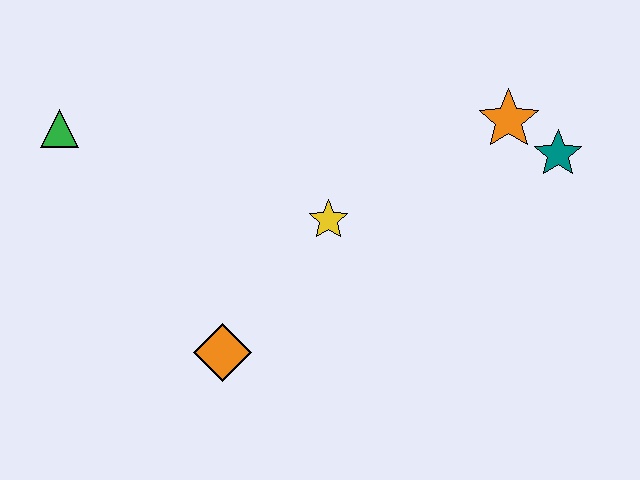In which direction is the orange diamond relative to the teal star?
The orange diamond is to the left of the teal star.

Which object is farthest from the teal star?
The green triangle is farthest from the teal star.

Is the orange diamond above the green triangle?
No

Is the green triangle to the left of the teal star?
Yes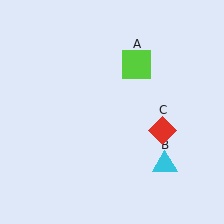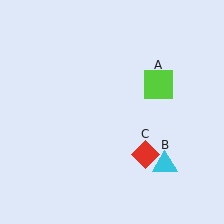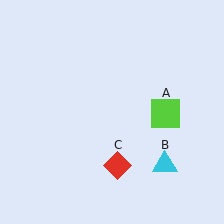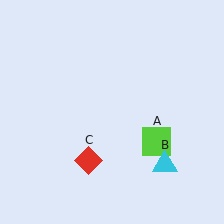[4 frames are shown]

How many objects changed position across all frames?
2 objects changed position: lime square (object A), red diamond (object C).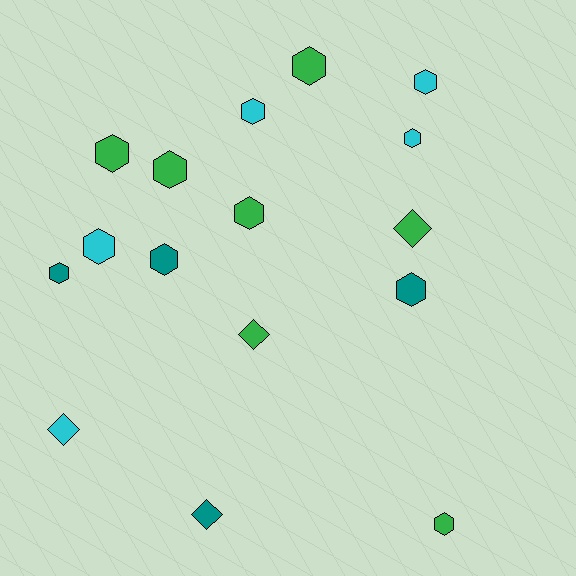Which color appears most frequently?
Green, with 7 objects.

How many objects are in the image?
There are 16 objects.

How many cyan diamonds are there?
There is 1 cyan diamond.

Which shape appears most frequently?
Hexagon, with 12 objects.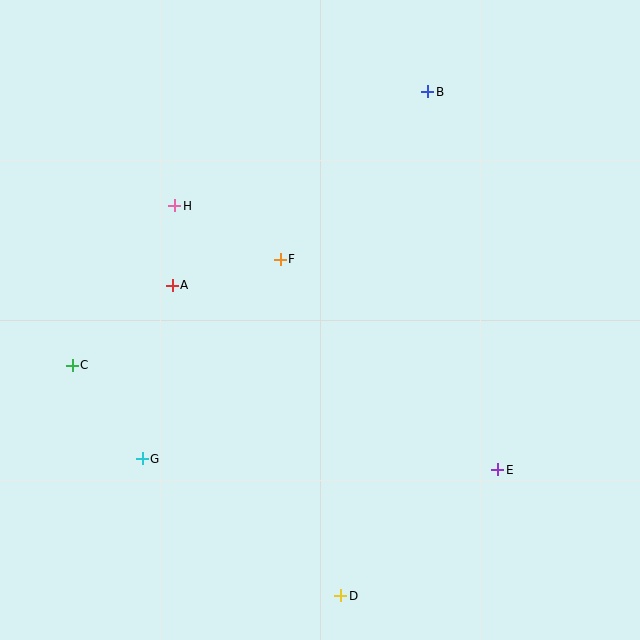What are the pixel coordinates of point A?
Point A is at (172, 285).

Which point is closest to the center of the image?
Point F at (280, 259) is closest to the center.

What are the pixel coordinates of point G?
Point G is at (142, 459).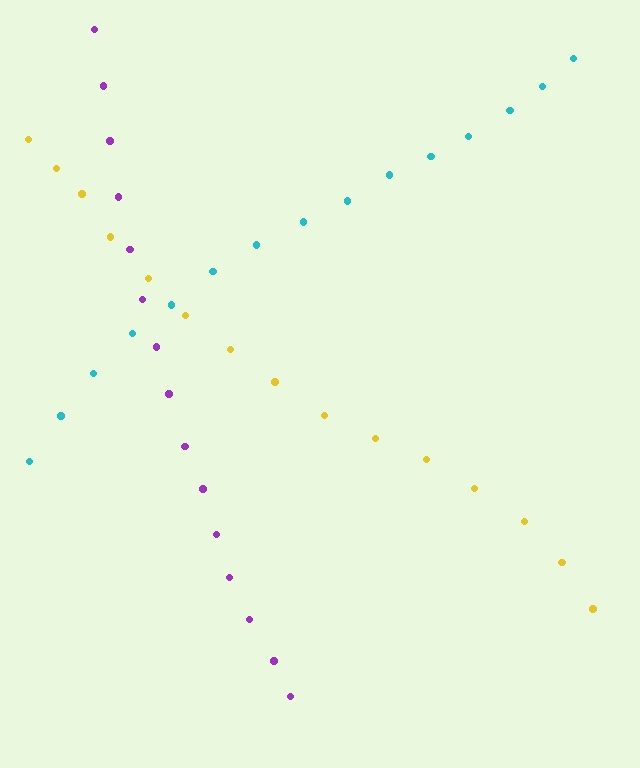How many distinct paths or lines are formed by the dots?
There are 3 distinct paths.